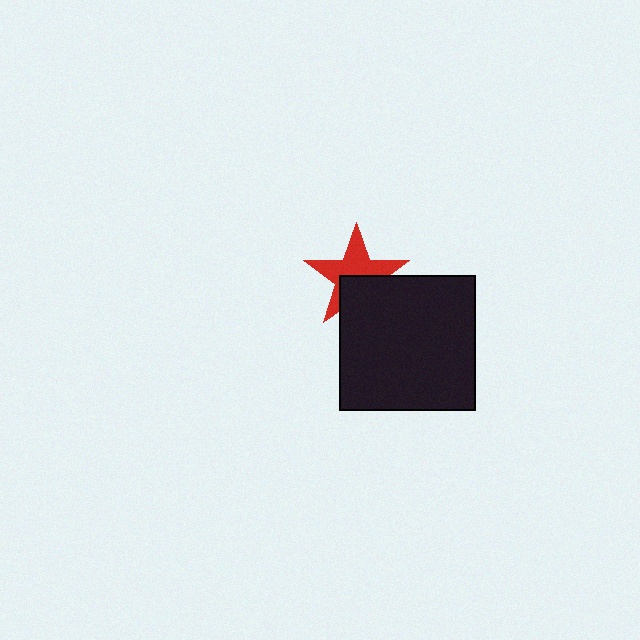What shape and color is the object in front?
The object in front is a black square.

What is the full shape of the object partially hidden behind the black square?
The partially hidden object is a red star.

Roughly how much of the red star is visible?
About half of it is visible (roughly 62%).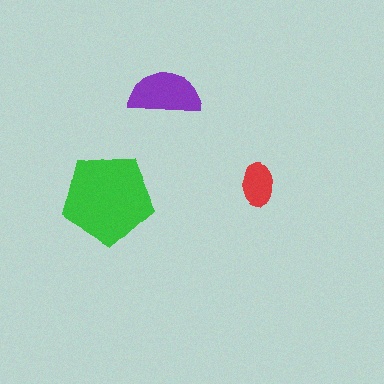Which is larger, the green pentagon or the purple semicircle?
The green pentagon.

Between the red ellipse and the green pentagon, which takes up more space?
The green pentagon.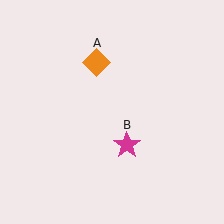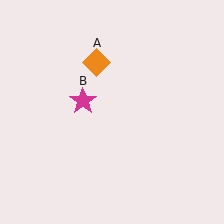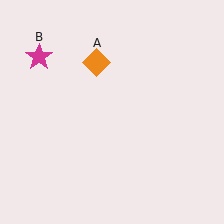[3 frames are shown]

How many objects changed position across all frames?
1 object changed position: magenta star (object B).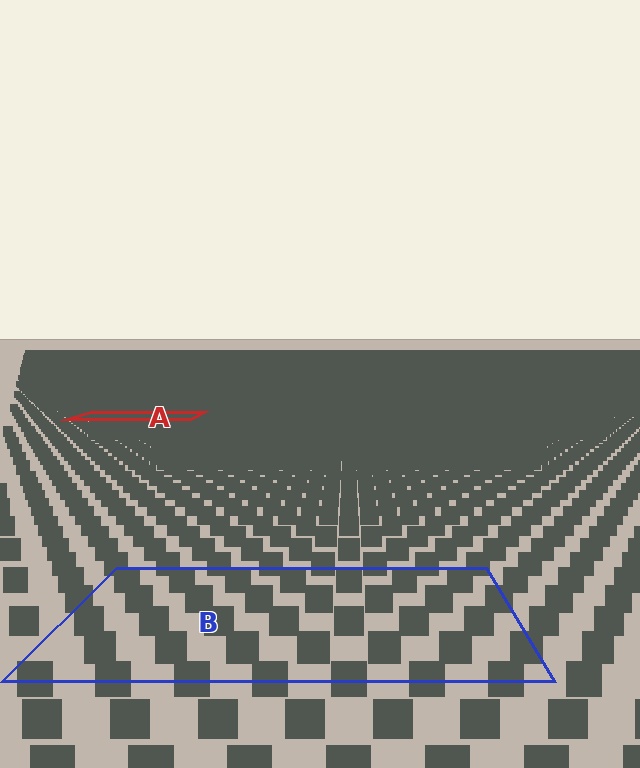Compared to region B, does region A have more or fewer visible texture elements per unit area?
Region A has more texture elements per unit area — they are packed more densely because it is farther away.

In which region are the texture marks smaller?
The texture marks are smaller in region A, because it is farther away.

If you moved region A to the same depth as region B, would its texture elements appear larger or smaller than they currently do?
They would appear larger. At a closer depth, the same texture elements are projected at a bigger on-screen size.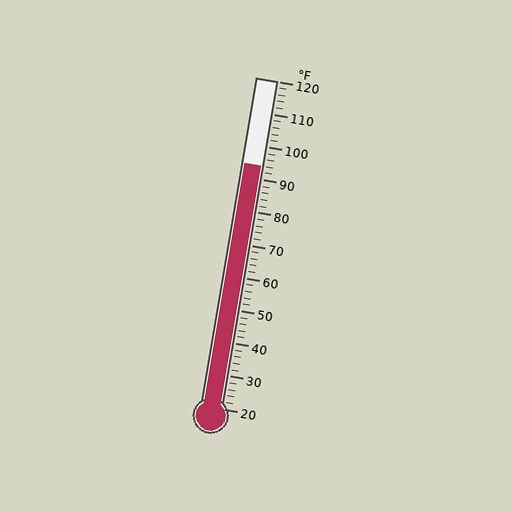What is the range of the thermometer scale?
The thermometer scale ranges from 20°F to 120°F.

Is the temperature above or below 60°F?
The temperature is above 60°F.